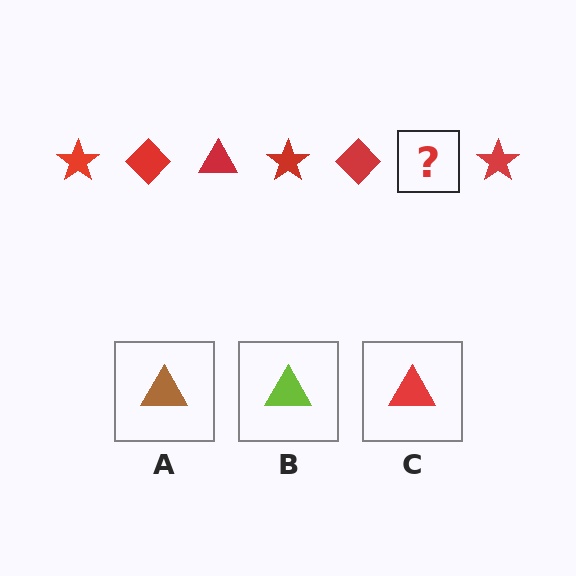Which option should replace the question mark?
Option C.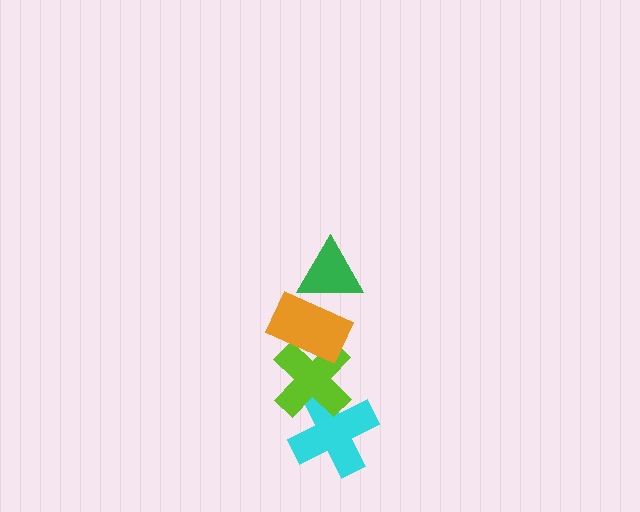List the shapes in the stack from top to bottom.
From top to bottom: the green triangle, the orange rectangle, the lime cross, the cyan cross.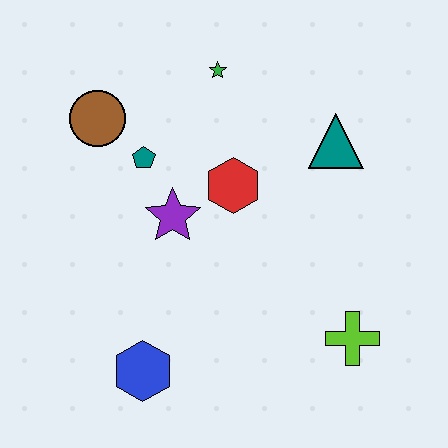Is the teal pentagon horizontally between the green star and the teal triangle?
No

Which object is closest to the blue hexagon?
The purple star is closest to the blue hexagon.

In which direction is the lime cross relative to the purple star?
The lime cross is to the right of the purple star.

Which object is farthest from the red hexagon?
The blue hexagon is farthest from the red hexagon.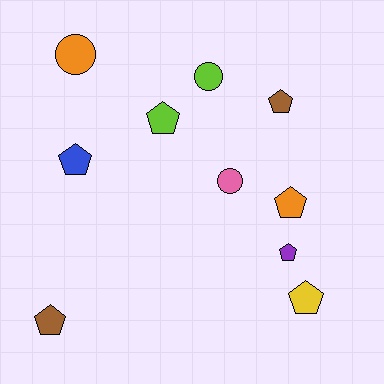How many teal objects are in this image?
There are no teal objects.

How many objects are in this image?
There are 10 objects.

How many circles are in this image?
There are 3 circles.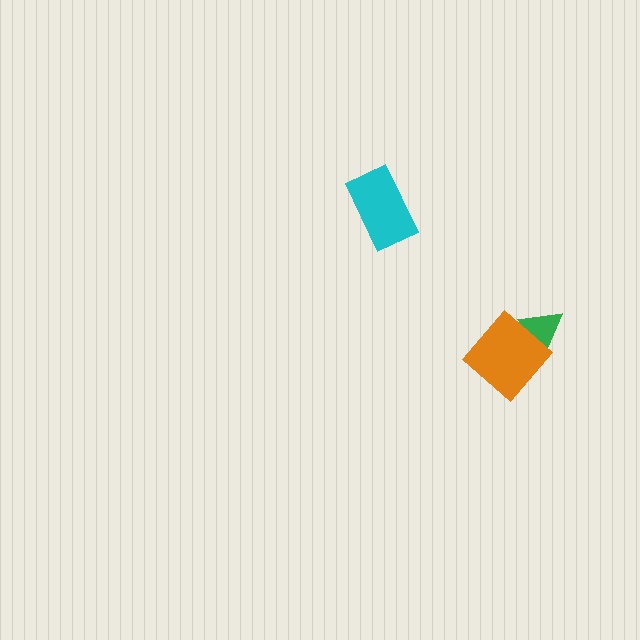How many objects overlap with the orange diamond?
1 object overlaps with the orange diamond.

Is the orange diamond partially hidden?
No, no other shape covers it.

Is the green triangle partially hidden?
Yes, it is partially covered by another shape.